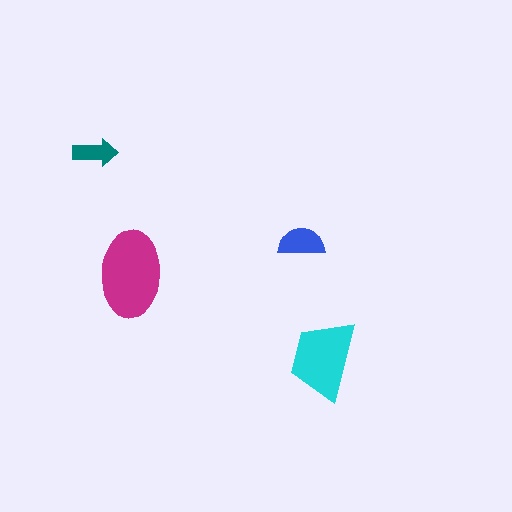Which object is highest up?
The teal arrow is topmost.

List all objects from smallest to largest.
The teal arrow, the blue semicircle, the cyan trapezoid, the magenta ellipse.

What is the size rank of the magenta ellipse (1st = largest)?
1st.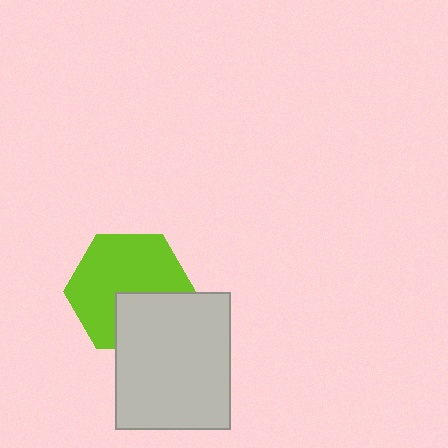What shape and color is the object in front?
The object in front is a light gray rectangle.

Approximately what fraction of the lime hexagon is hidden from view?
Roughly 32% of the lime hexagon is hidden behind the light gray rectangle.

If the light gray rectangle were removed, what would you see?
You would see the complete lime hexagon.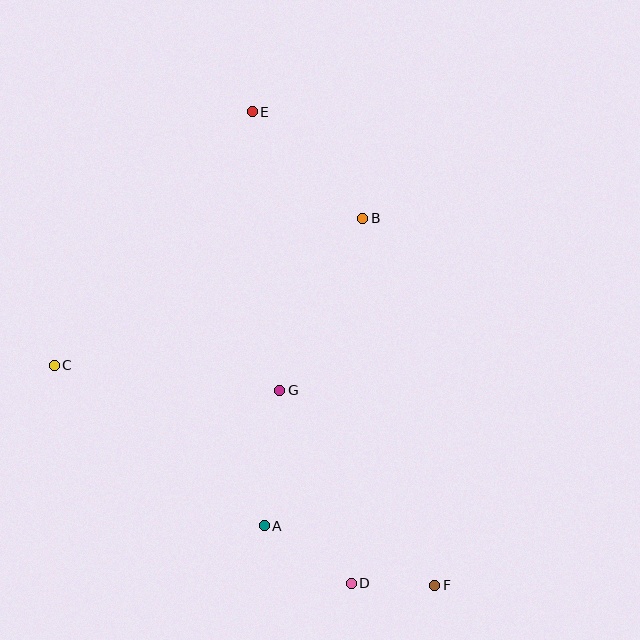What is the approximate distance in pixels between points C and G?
The distance between C and G is approximately 227 pixels.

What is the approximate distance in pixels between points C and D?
The distance between C and D is approximately 369 pixels.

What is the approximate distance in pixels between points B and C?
The distance between B and C is approximately 342 pixels.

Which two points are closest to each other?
Points D and F are closest to each other.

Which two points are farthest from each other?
Points E and F are farthest from each other.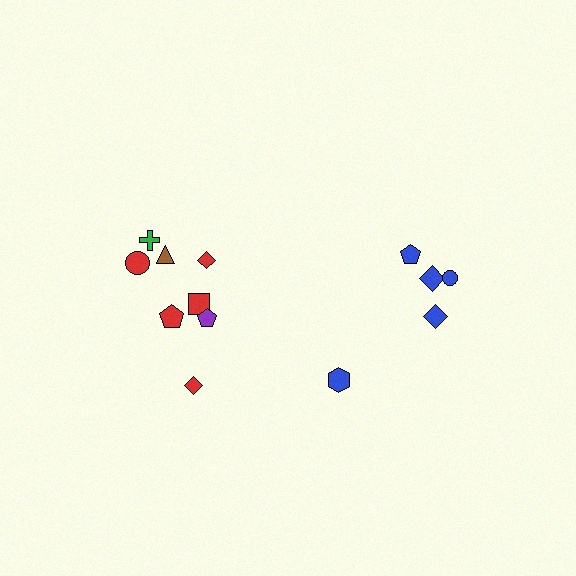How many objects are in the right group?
There are 5 objects.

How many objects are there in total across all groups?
There are 13 objects.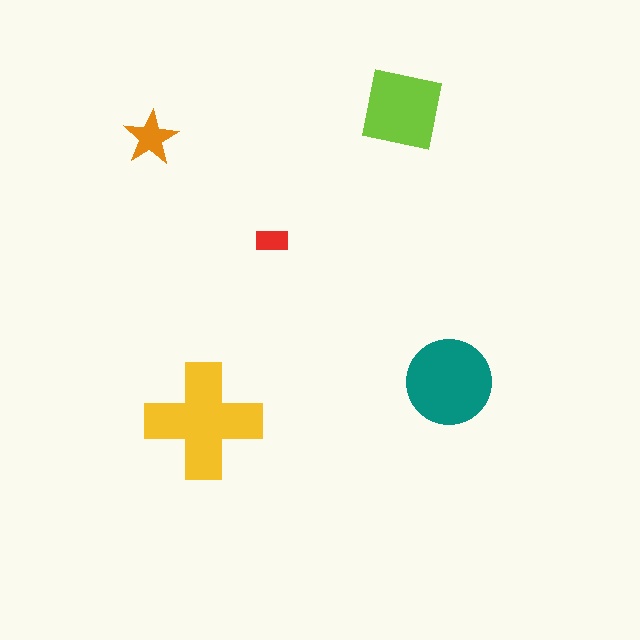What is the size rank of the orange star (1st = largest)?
4th.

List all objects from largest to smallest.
The yellow cross, the teal circle, the lime square, the orange star, the red rectangle.